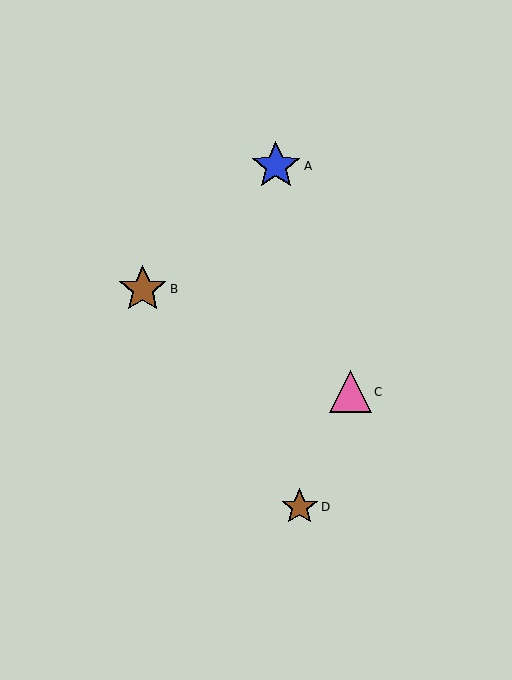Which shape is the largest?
The blue star (labeled A) is the largest.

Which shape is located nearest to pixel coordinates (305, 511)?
The brown star (labeled D) at (300, 507) is nearest to that location.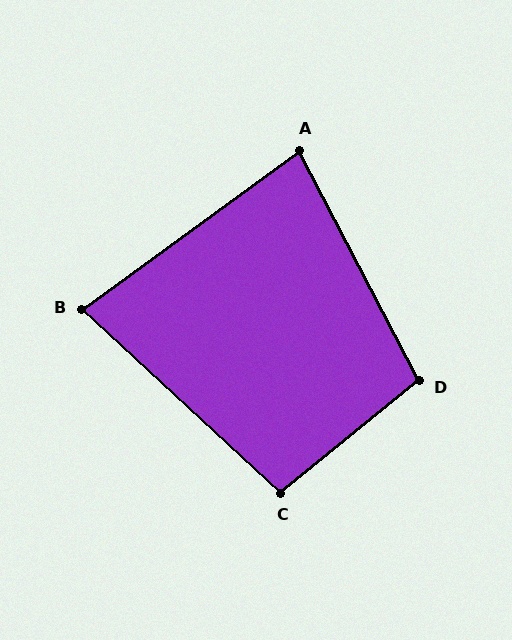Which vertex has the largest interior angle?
D, at approximately 101 degrees.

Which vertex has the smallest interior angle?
B, at approximately 79 degrees.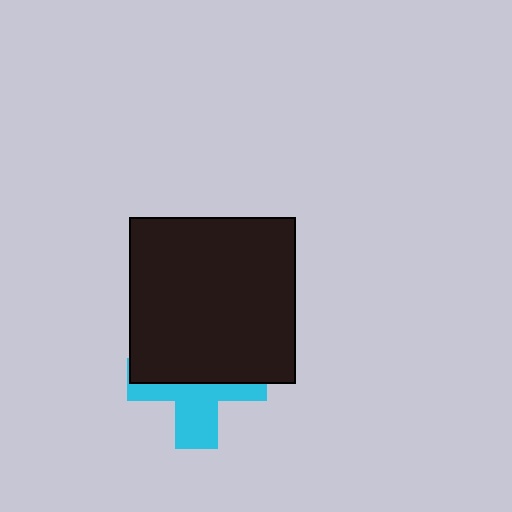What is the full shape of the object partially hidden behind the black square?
The partially hidden object is a cyan cross.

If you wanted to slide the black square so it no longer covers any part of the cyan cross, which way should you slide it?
Slide it up — that is the most direct way to separate the two shapes.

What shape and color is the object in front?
The object in front is a black square.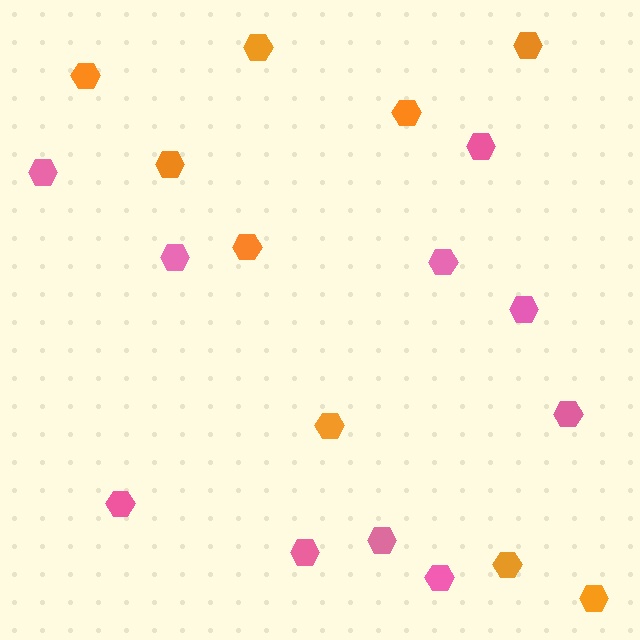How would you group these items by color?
There are 2 groups: one group of pink hexagons (10) and one group of orange hexagons (9).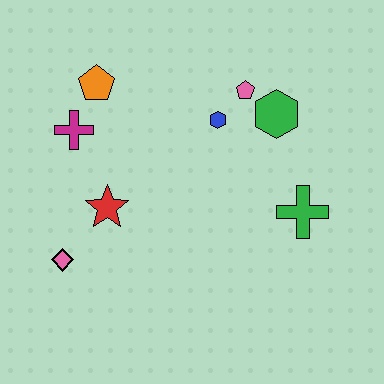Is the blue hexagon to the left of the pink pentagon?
Yes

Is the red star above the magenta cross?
No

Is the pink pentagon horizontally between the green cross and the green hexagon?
No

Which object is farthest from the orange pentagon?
The green cross is farthest from the orange pentagon.